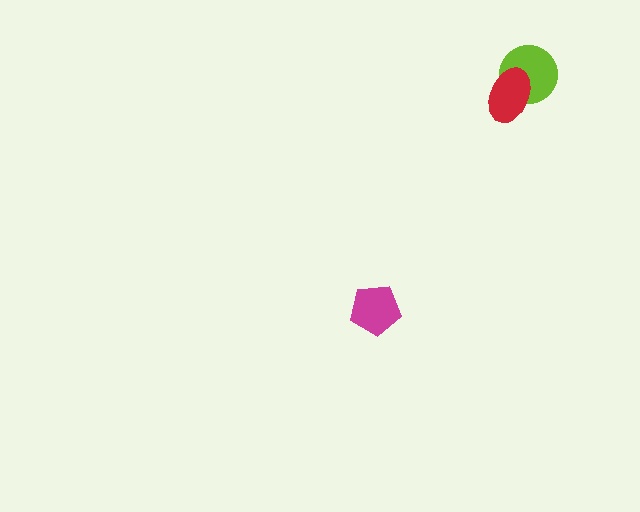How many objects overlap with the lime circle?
1 object overlaps with the lime circle.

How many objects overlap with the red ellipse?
1 object overlaps with the red ellipse.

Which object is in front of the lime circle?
The red ellipse is in front of the lime circle.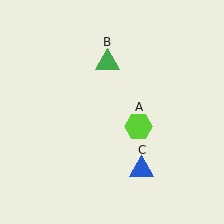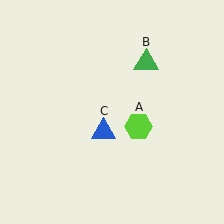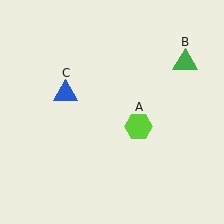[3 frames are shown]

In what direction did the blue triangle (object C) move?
The blue triangle (object C) moved up and to the left.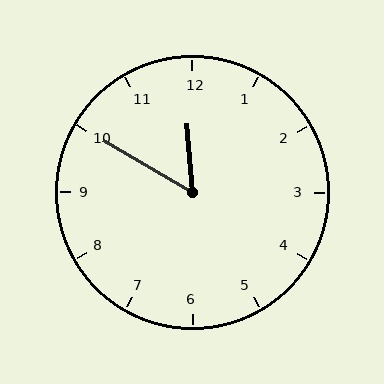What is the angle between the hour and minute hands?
Approximately 55 degrees.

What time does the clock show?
11:50.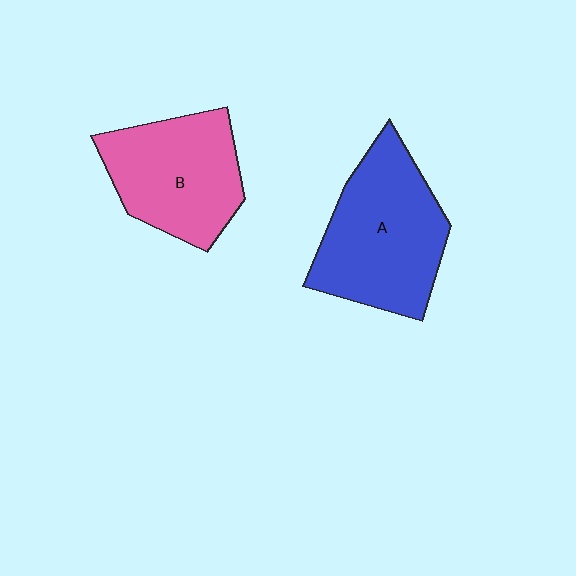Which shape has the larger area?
Shape A (blue).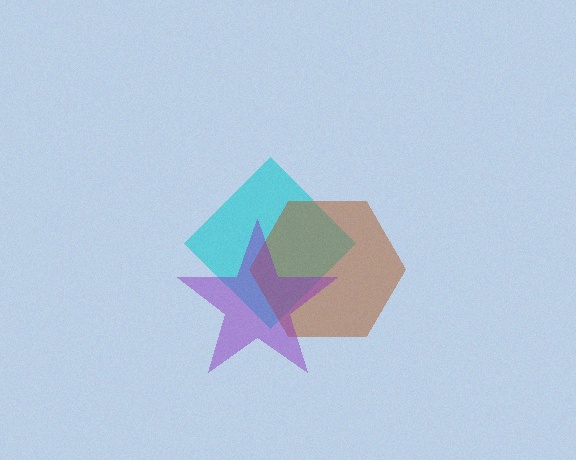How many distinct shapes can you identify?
There are 3 distinct shapes: a cyan diamond, a brown hexagon, a purple star.